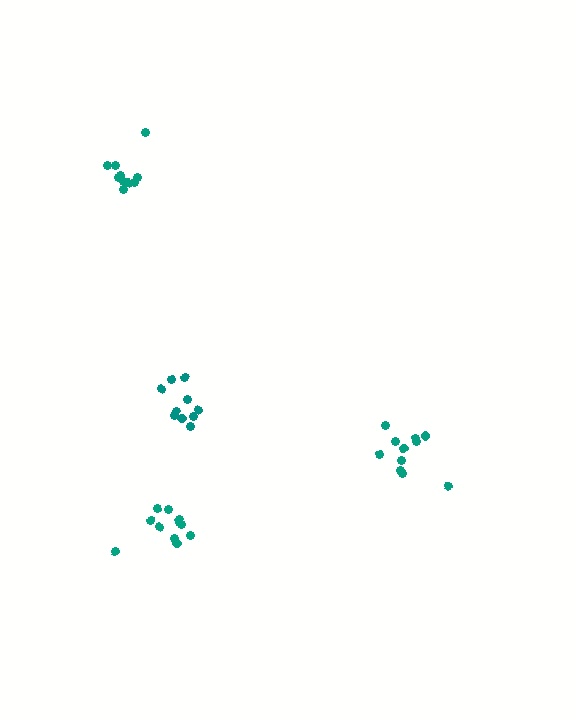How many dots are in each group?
Group 1: 11 dots, Group 2: 11 dots, Group 3: 10 dots, Group 4: 10 dots (42 total).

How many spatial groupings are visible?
There are 4 spatial groupings.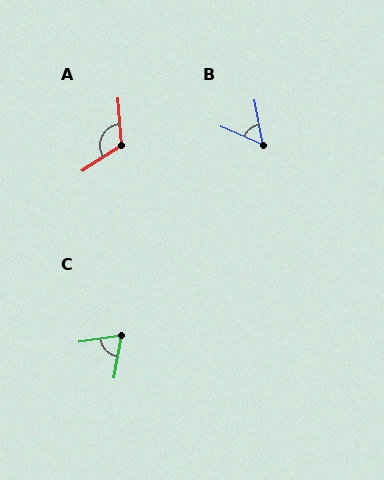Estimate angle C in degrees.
Approximately 71 degrees.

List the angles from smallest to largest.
B (56°), C (71°), A (118°).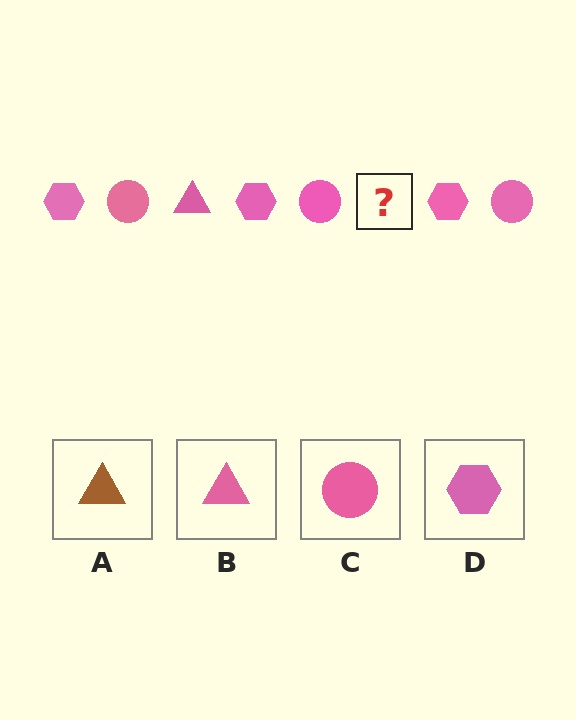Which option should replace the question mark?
Option B.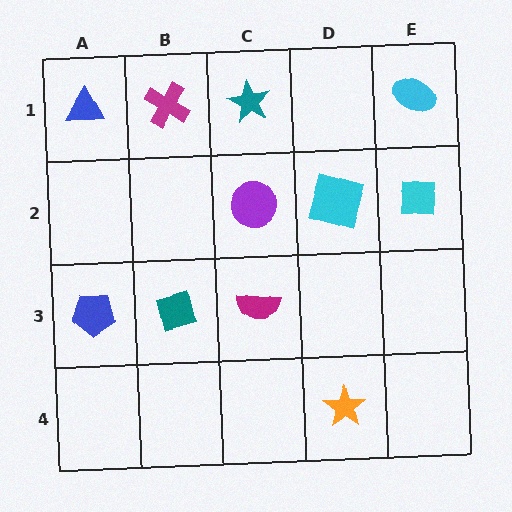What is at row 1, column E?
A cyan ellipse.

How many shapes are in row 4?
1 shape.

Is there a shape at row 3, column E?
No, that cell is empty.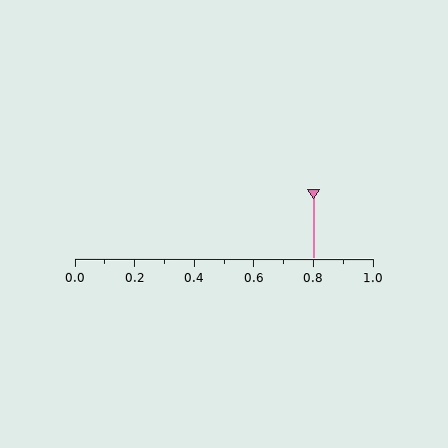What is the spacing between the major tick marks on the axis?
The major ticks are spaced 0.2 apart.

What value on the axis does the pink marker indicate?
The marker indicates approximately 0.8.